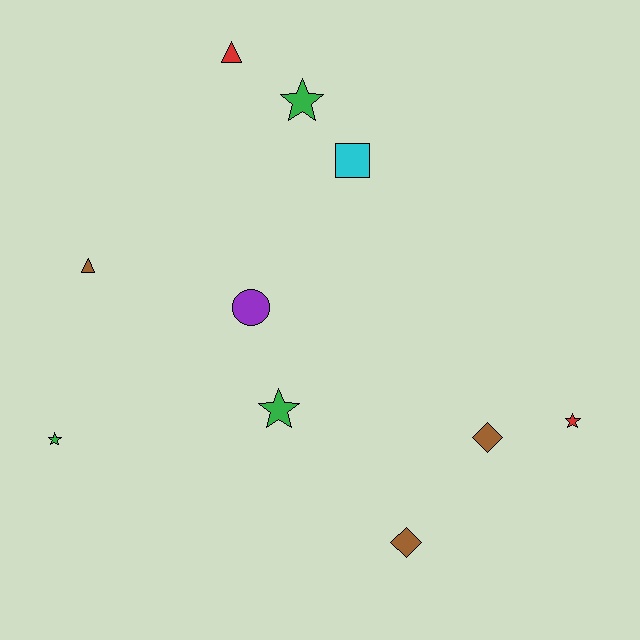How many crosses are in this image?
There are no crosses.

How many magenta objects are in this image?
There are no magenta objects.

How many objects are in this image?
There are 10 objects.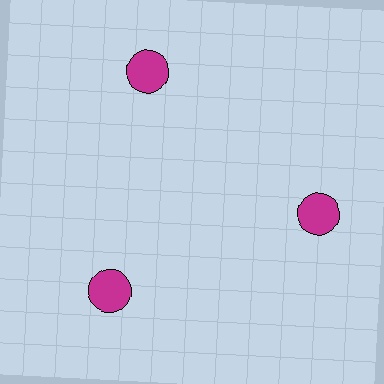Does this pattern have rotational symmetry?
Yes, this pattern has 3-fold rotational symmetry. It looks the same after rotating 120 degrees around the center.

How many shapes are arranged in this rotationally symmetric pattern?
There are 3 shapes, arranged in 3 groups of 1.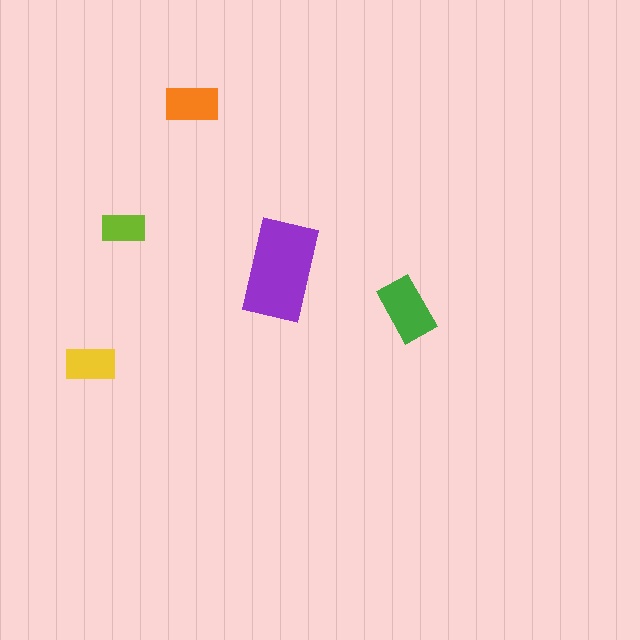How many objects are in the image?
There are 5 objects in the image.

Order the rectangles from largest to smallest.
the purple one, the green one, the orange one, the yellow one, the lime one.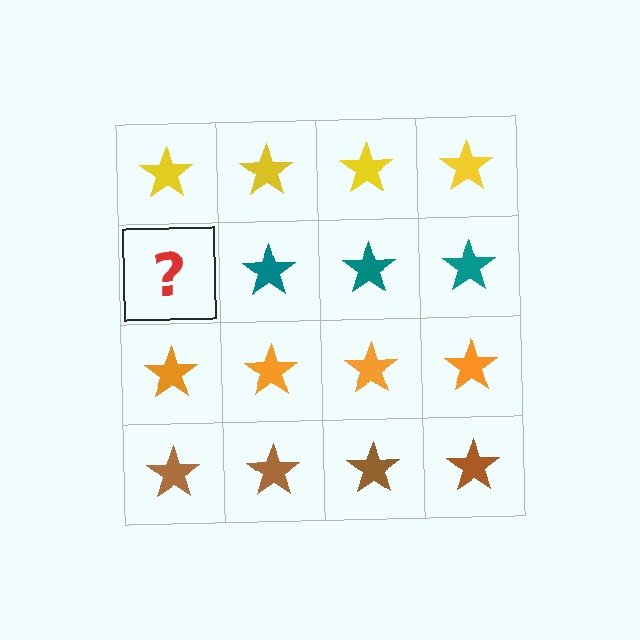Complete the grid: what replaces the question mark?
The question mark should be replaced with a teal star.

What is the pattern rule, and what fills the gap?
The rule is that each row has a consistent color. The gap should be filled with a teal star.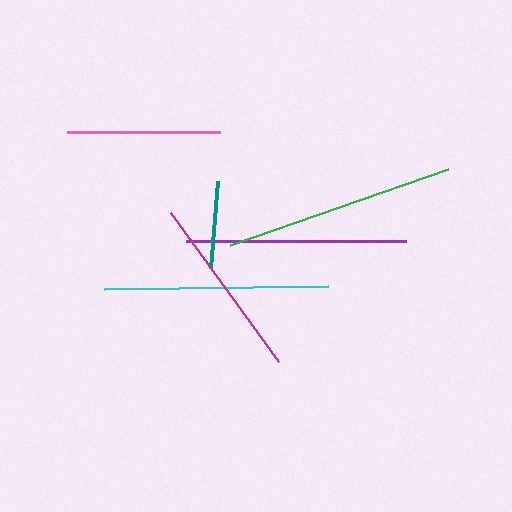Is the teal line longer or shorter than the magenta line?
The magenta line is longer than the teal line.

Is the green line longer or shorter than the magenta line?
The green line is longer than the magenta line.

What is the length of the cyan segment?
The cyan segment is approximately 224 pixels long.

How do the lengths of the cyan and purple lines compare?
The cyan and purple lines are approximately the same length.